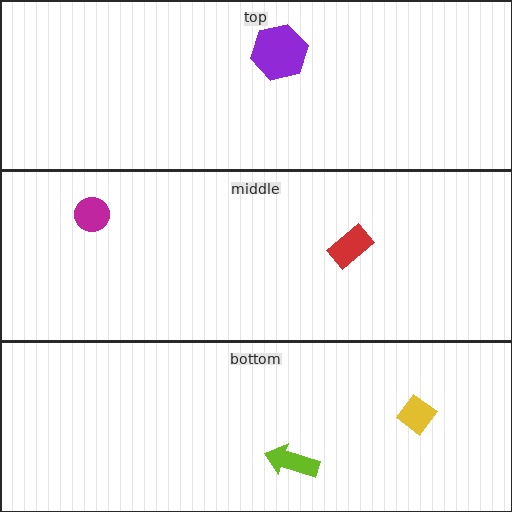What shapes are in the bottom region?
The yellow diamond, the lime arrow.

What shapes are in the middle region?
The magenta circle, the red rectangle.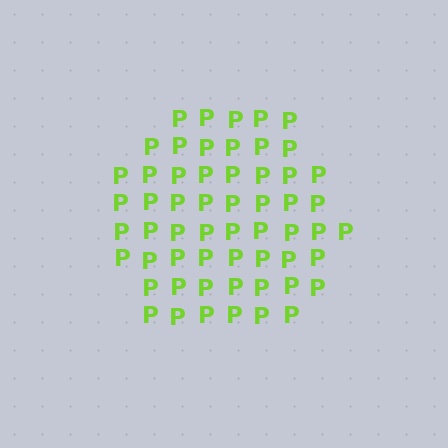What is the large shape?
The large shape is a hexagon.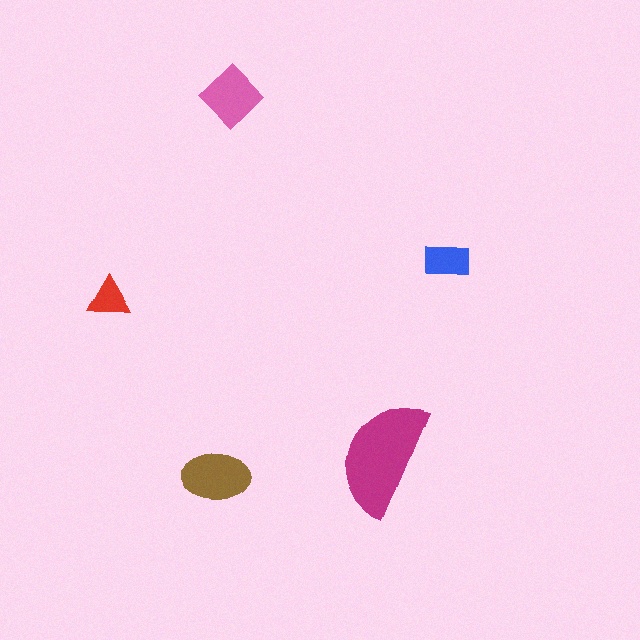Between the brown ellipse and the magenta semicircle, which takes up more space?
The magenta semicircle.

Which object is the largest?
The magenta semicircle.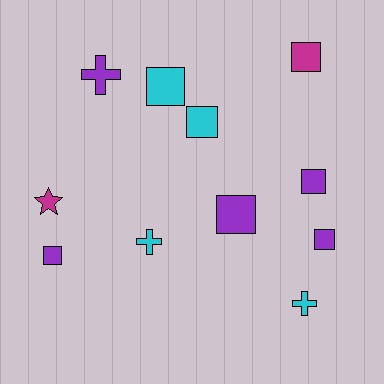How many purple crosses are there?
There is 1 purple cross.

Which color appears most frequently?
Purple, with 5 objects.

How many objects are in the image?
There are 11 objects.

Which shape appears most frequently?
Square, with 7 objects.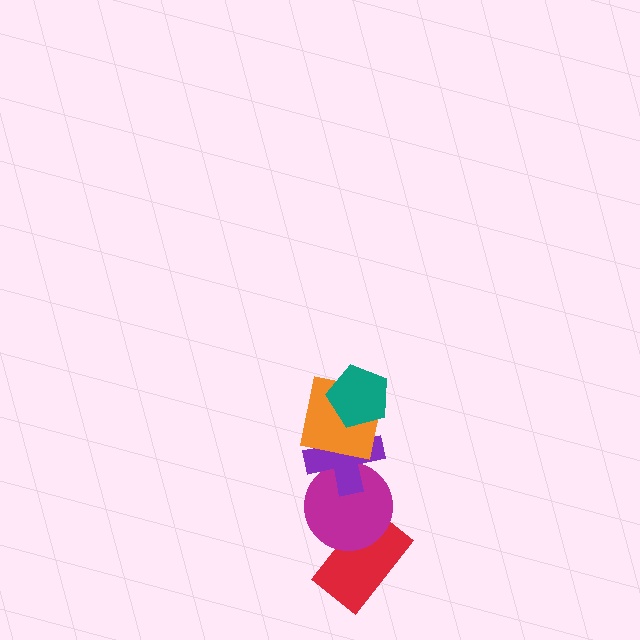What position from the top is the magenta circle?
The magenta circle is 4th from the top.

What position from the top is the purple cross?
The purple cross is 3rd from the top.